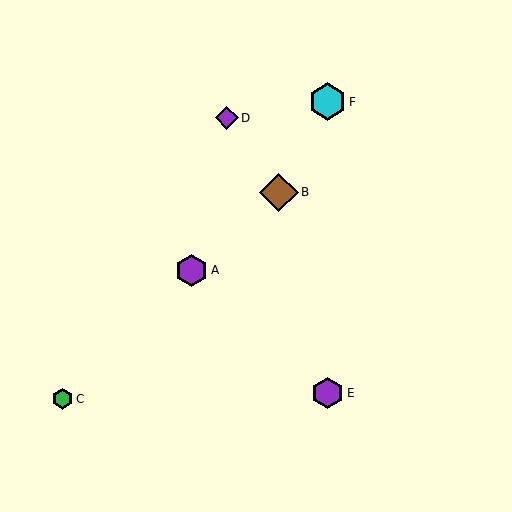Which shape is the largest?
The brown diamond (labeled B) is the largest.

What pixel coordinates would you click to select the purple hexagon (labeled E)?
Click at (328, 393) to select the purple hexagon E.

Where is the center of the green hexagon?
The center of the green hexagon is at (63, 399).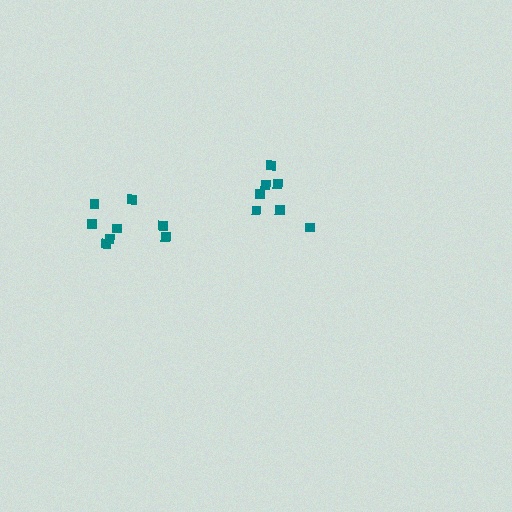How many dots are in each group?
Group 1: 8 dots, Group 2: 7 dots (15 total).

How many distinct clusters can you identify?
There are 2 distinct clusters.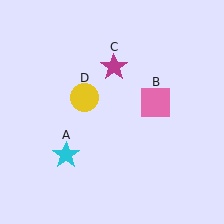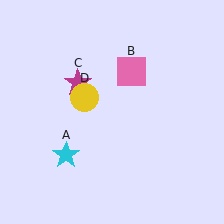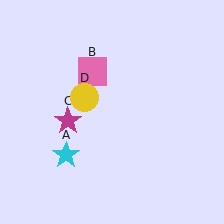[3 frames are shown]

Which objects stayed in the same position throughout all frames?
Cyan star (object A) and yellow circle (object D) remained stationary.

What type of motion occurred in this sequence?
The pink square (object B), magenta star (object C) rotated counterclockwise around the center of the scene.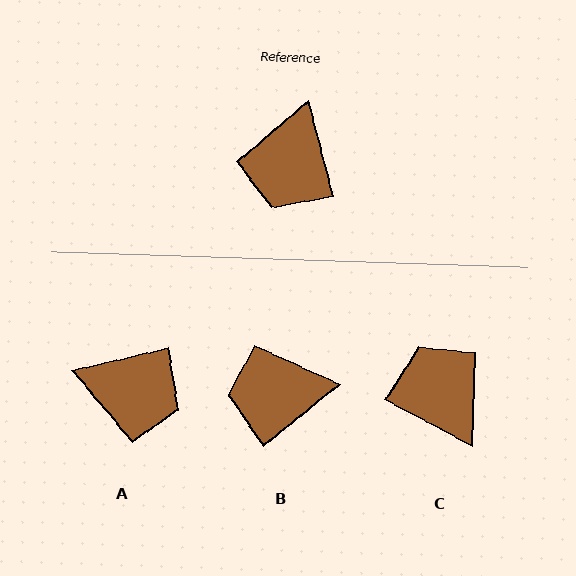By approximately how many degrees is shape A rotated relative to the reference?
Approximately 89 degrees counter-clockwise.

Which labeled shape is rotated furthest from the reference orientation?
C, about 132 degrees away.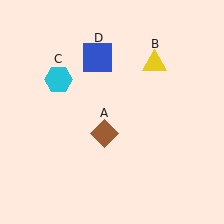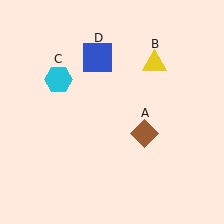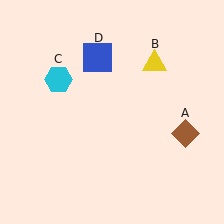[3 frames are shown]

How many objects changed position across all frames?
1 object changed position: brown diamond (object A).